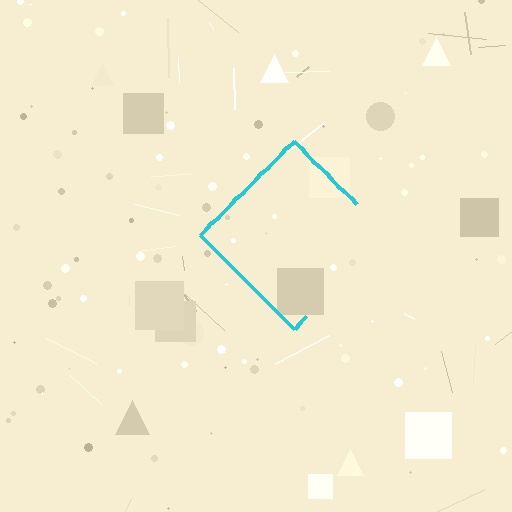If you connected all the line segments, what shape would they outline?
They would outline a diamond.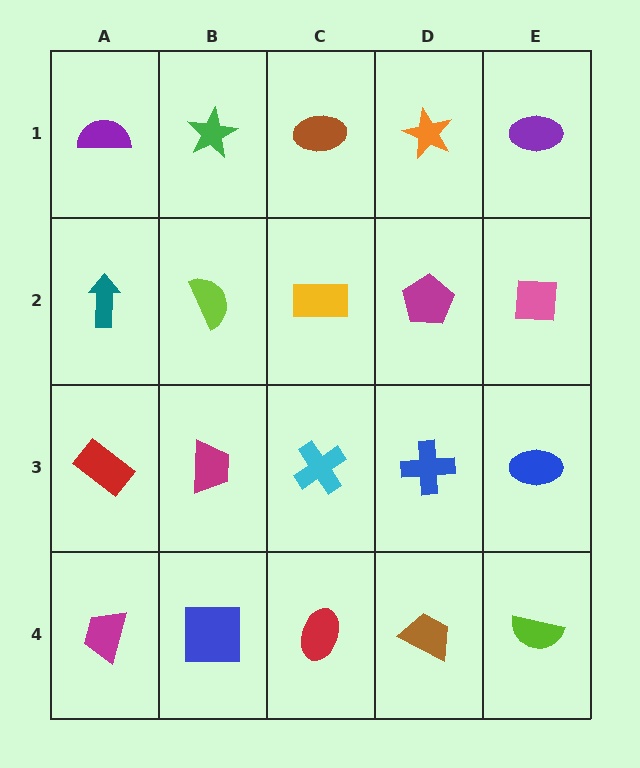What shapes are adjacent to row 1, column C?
A yellow rectangle (row 2, column C), a green star (row 1, column B), an orange star (row 1, column D).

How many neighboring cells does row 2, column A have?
3.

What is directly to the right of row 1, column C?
An orange star.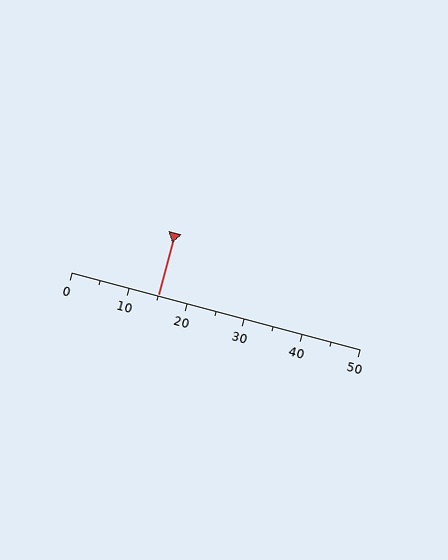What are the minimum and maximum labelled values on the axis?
The axis runs from 0 to 50.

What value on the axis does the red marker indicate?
The marker indicates approximately 15.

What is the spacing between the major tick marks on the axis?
The major ticks are spaced 10 apart.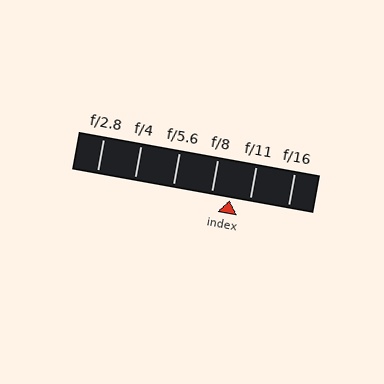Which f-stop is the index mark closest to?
The index mark is closest to f/8.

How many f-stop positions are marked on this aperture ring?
There are 6 f-stop positions marked.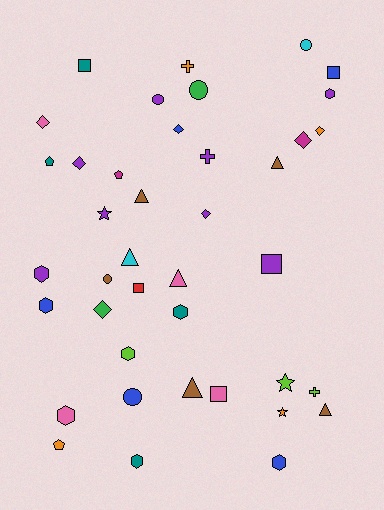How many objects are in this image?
There are 40 objects.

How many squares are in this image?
There are 5 squares.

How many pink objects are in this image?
There are 4 pink objects.